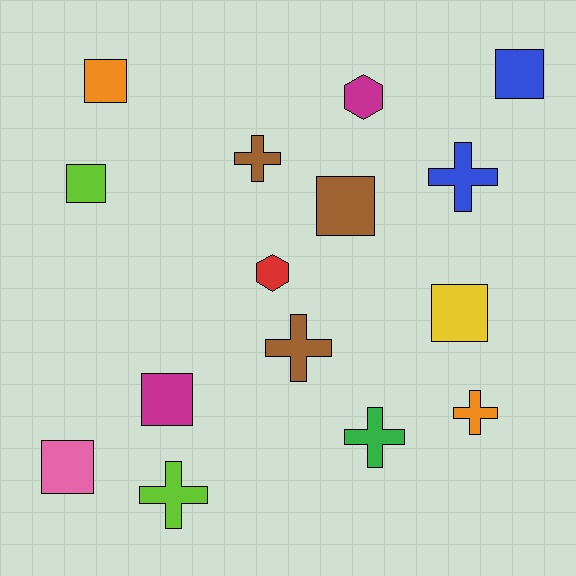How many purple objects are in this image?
There are no purple objects.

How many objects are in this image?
There are 15 objects.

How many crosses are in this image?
There are 6 crosses.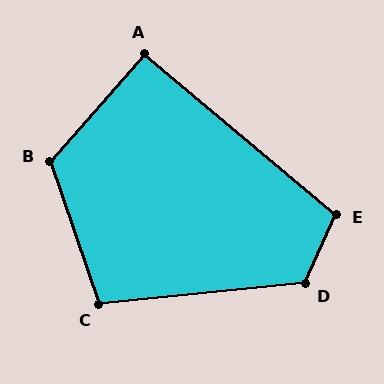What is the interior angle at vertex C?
Approximately 103 degrees (obtuse).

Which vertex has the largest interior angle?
D, at approximately 120 degrees.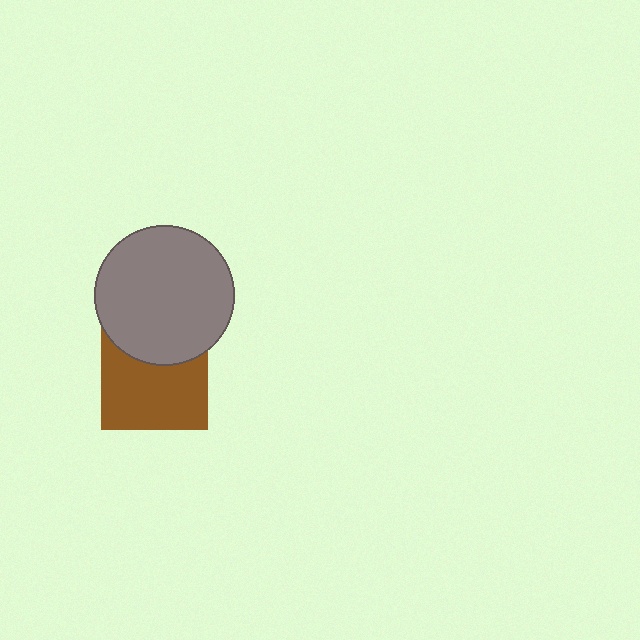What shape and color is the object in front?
The object in front is a gray circle.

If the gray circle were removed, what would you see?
You would see the complete brown square.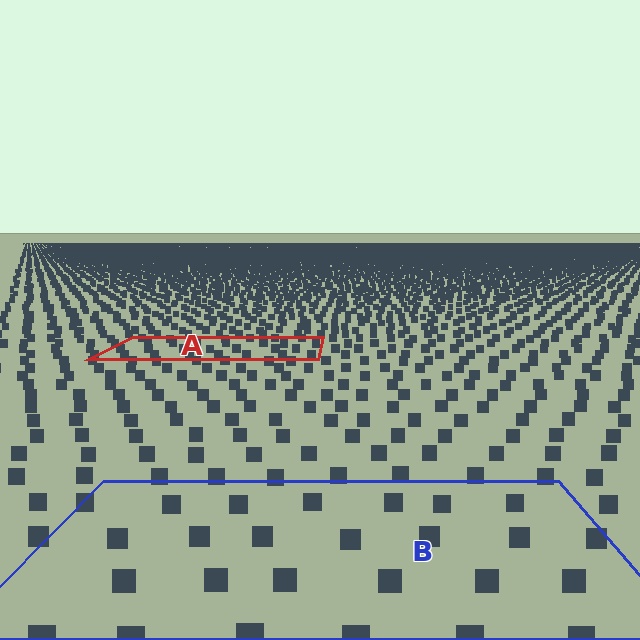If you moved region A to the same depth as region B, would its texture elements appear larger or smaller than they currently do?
They would appear larger. At a closer depth, the same texture elements are projected at a bigger on-screen size.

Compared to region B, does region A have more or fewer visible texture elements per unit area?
Region A has more texture elements per unit area — they are packed more densely because it is farther away.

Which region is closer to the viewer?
Region B is closer. The texture elements there are larger and more spread out.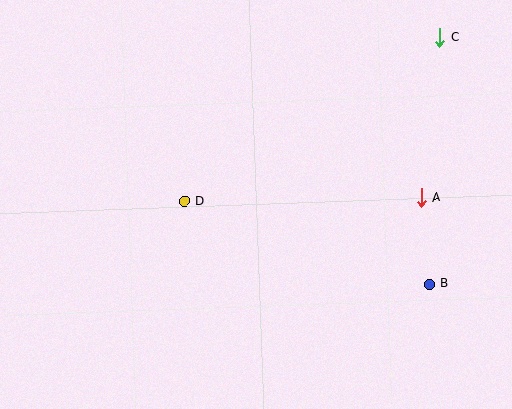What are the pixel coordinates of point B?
Point B is at (429, 284).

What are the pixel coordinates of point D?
Point D is at (184, 201).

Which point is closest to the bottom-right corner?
Point B is closest to the bottom-right corner.